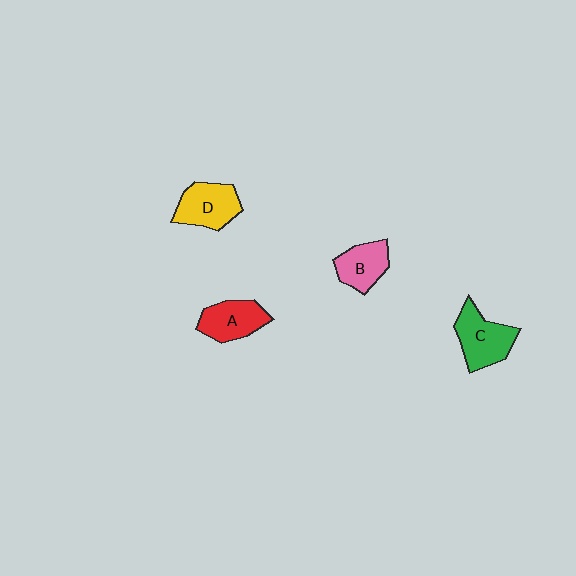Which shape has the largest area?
Shape C (green).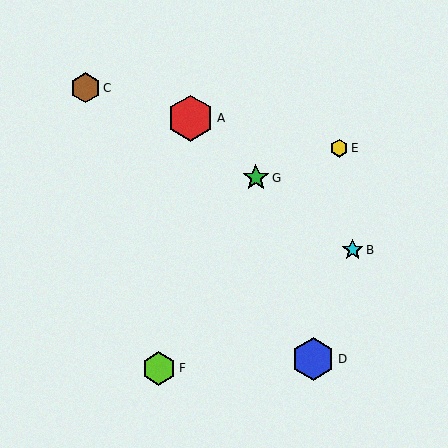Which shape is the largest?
The red hexagon (labeled A) is the largest.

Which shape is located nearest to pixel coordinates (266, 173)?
The green star (labeled G) at (256, 178) is nearest to that location.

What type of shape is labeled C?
Shape C is a brown hexagon.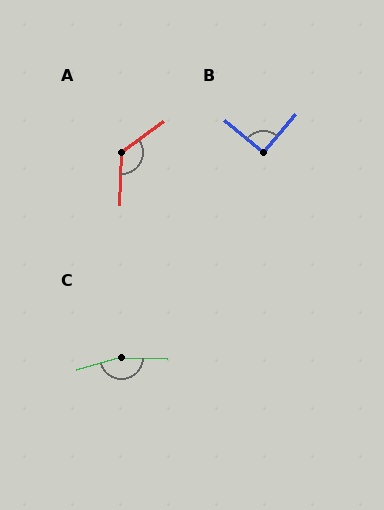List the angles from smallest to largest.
B (91°), A (127°), C (163°).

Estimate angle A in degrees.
Approximately 127 degrees.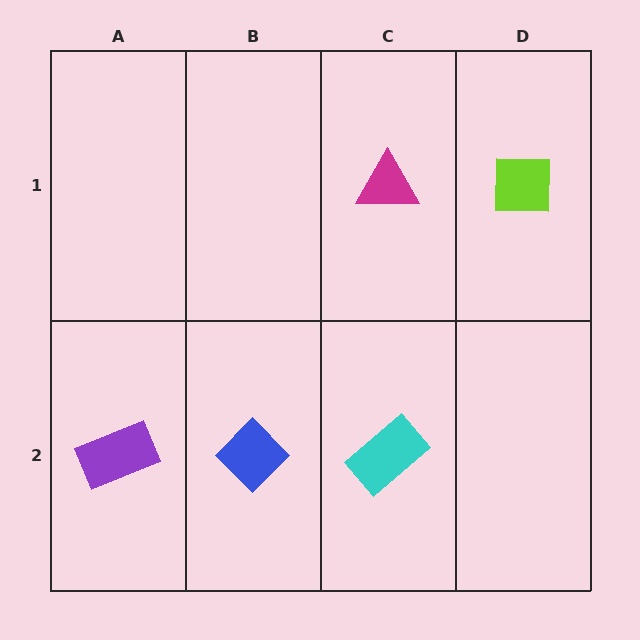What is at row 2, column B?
A blue diamond.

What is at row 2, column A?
A purple rectangle.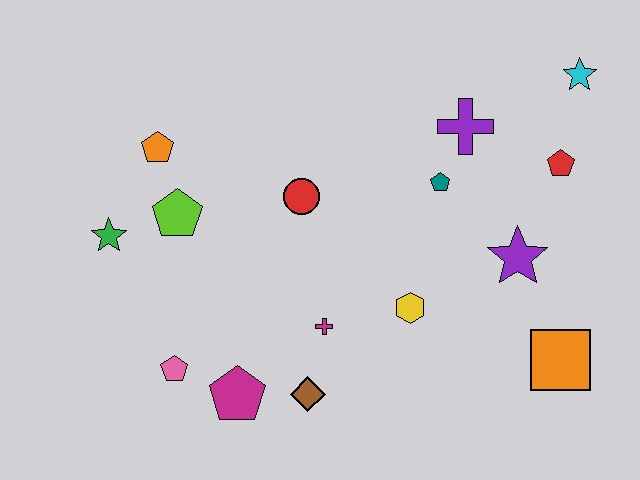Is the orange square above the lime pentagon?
No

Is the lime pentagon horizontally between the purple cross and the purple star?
No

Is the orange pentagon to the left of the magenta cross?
Yes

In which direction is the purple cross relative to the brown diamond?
The purple cross is above the brown diamond.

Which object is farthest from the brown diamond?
The cyan star is farthest from the brown diamond.